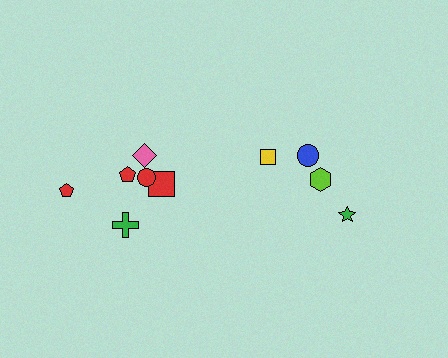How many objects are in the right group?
There are 4 objects.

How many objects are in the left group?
There are 6 objects.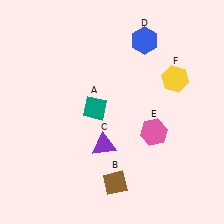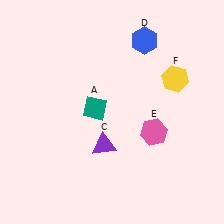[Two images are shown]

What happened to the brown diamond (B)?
The brown diamond (B) was removed in Image 2. It was in the bottom-right area of Image 1.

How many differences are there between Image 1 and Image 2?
There is 1 difference between the two images.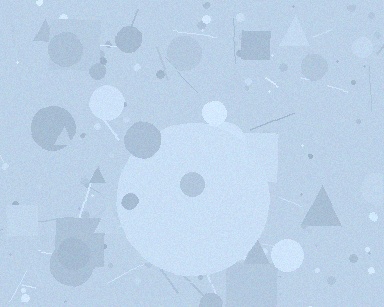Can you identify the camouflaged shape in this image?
The camouflaged shape is a circle.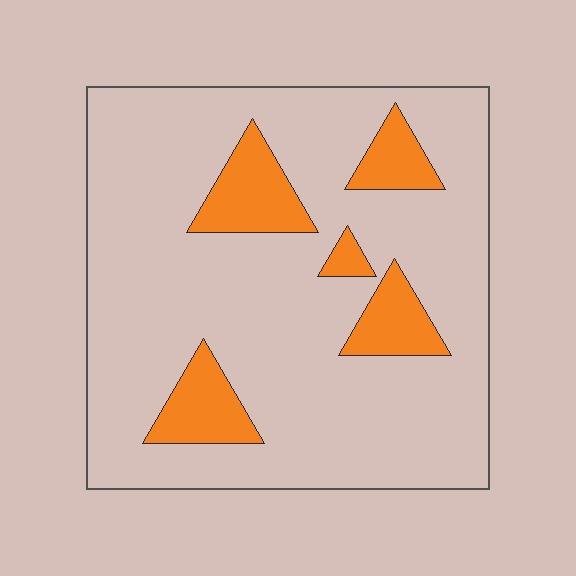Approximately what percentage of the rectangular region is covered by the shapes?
Approximately 15%.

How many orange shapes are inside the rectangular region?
5.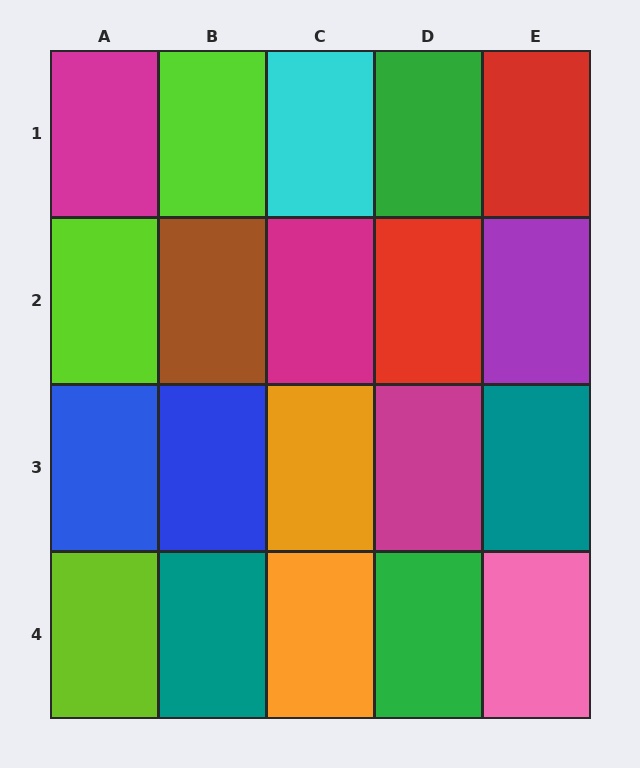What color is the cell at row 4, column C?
Orange.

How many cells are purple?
1 cell is purple.